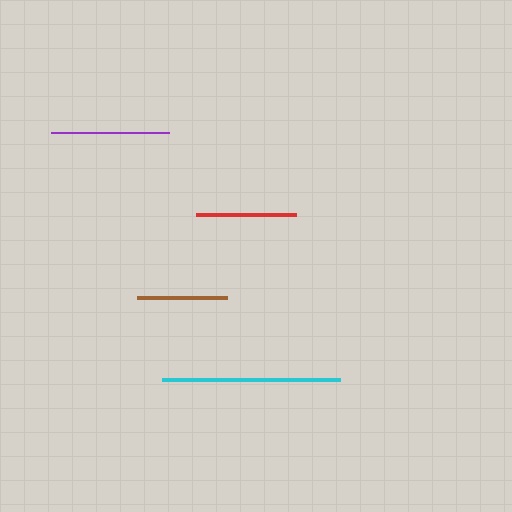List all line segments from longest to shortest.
From longest to shortest: cyan, purple, red, brown.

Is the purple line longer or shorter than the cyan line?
The cyan line is longer than the purple line.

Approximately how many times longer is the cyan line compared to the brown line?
The cyan line is approximately 2.0 times the length of the brown line.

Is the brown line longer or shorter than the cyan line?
The cyan line is longer than the brown line.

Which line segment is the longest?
The cyan line is the longest at approximately 178 pixels.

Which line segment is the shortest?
The brown line is the shortest at approximately 89 pixels.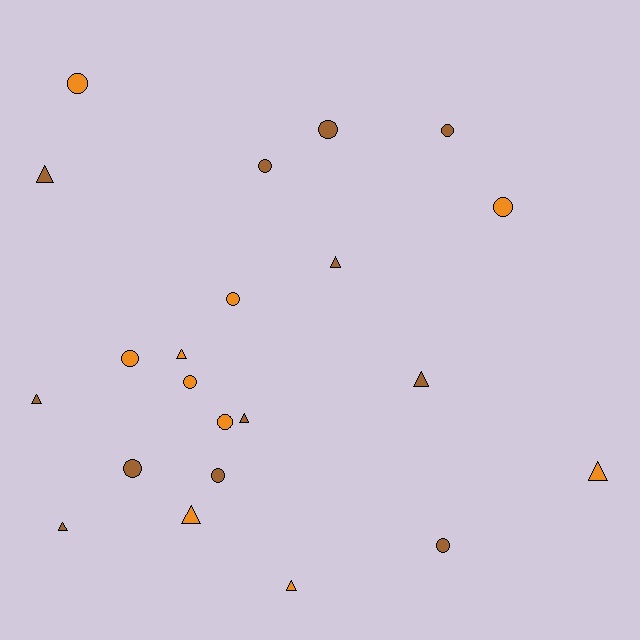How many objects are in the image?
There are 22 objects.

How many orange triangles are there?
There are 4 orange triangles.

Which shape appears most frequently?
Circle, with 12 objects.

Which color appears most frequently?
Brown, with 12 objects.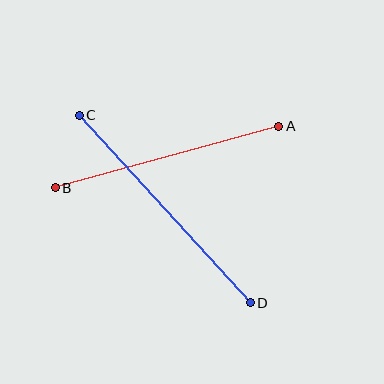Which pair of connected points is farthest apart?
Points C and D are farthest apart.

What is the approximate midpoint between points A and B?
The midpoint is at approximately (167, 157) pixels.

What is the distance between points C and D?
The distance is approximately 254 pixels.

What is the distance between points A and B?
The distance is approximately 232 pixels.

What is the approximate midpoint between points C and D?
The midpoint is at approximately (165, 209) pixels.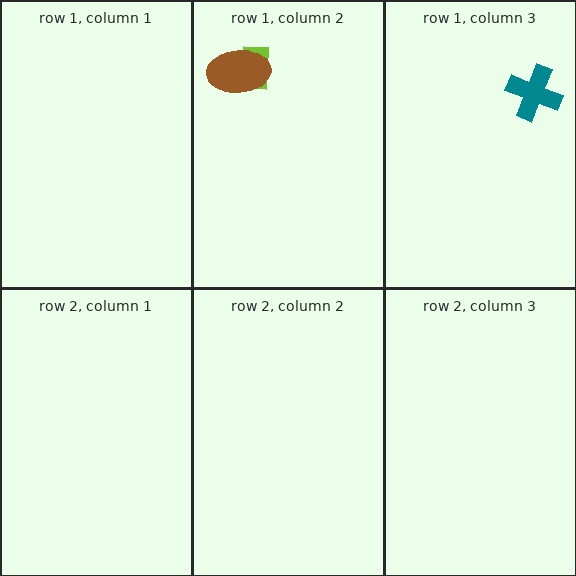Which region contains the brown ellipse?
The row 1, column 2 region.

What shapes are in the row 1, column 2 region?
The lime rectangle, the brown ellipse.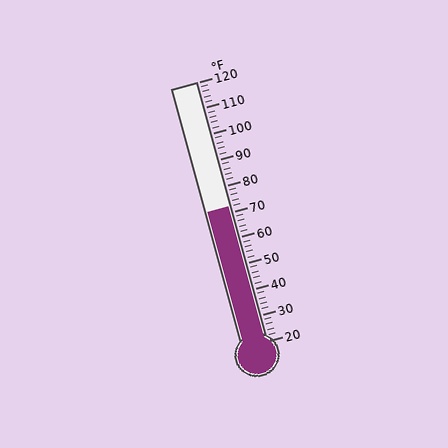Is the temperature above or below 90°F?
The temperature is below 90°F.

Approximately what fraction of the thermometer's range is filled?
The thermometer is filled to approximately 50% of its range.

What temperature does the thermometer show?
The thermometer shows approximately 72°F.